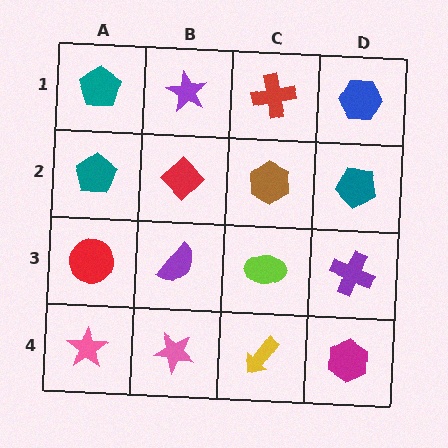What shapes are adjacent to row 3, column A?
A teal pentagon (row 2, column A), a pink star (row 4, column A), a purple semicircle (row 3, column B).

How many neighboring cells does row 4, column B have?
3.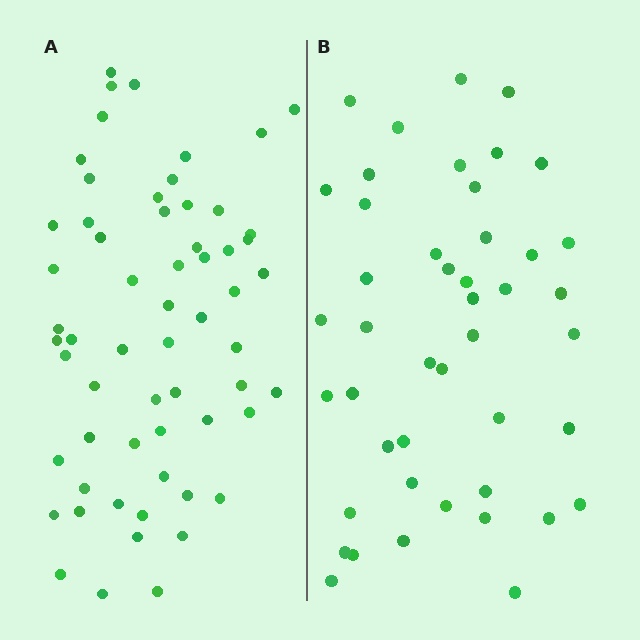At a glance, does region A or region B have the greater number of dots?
Region A (the left region) has more dots.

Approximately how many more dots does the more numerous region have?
Region A has approximately 15 more dots than region B.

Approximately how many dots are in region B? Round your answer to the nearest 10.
About 40 dots. (The exact count is 45, which rounds to 40.)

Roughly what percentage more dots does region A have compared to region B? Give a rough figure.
About 35% more.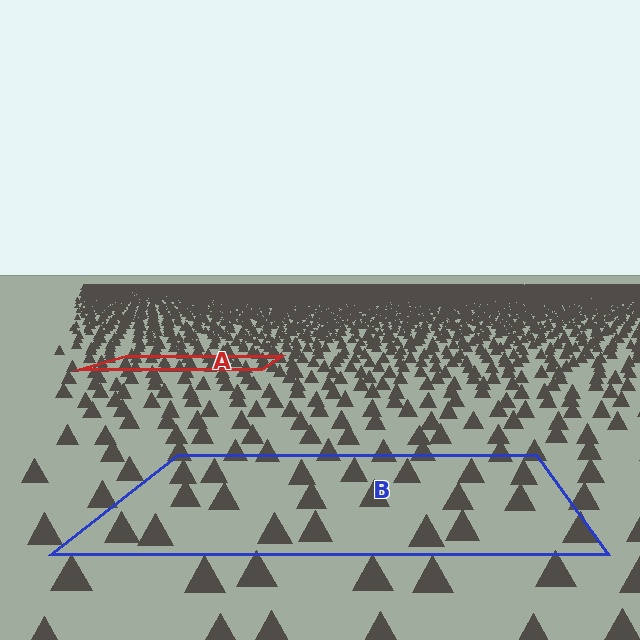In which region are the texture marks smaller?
The texture marks are smaller in region A, because it is farther away.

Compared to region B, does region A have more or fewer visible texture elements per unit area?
Region A has more texture elements per unit area — they are packed more densely because it is farther away.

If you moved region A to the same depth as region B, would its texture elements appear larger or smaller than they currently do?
They would appear larger. At a closer depth, the same texture elements are projected at a bigger on-screen size.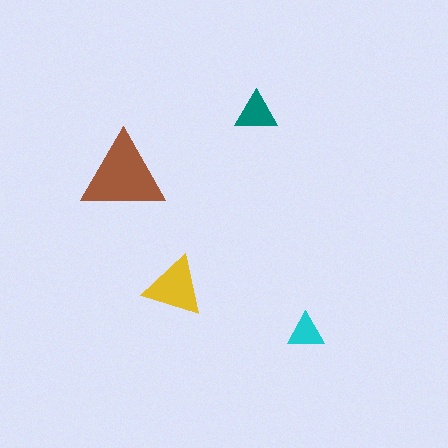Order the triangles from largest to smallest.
the brown one, the yellow one, the teal one, the cyan one.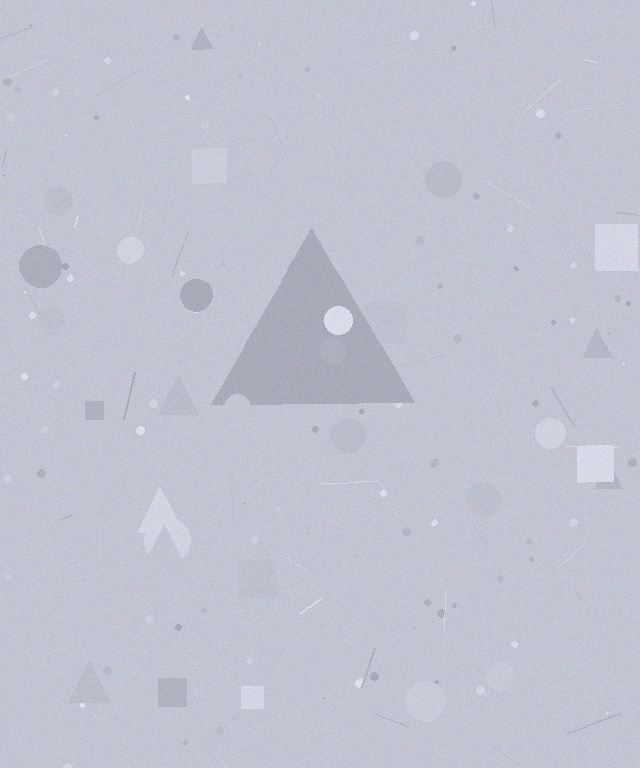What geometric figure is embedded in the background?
A triangle is embedded in the background.